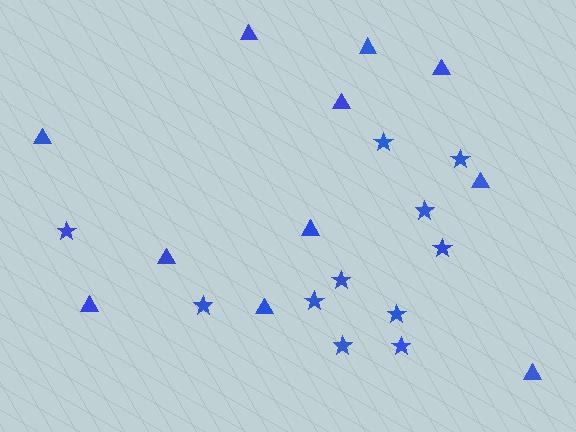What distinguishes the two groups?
There are 2 groups: one group of triangles (11) and one group of stars (11).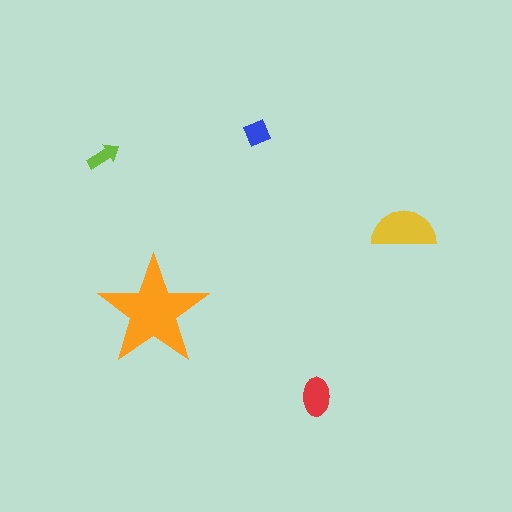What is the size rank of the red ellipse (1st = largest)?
3rd.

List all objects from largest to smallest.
The orange star, the yellow semicircle, the red ellipse, the blue diamond, the lime arrow.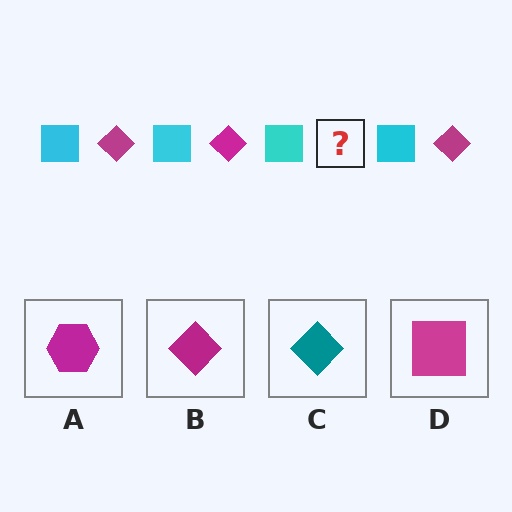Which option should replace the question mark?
Option B.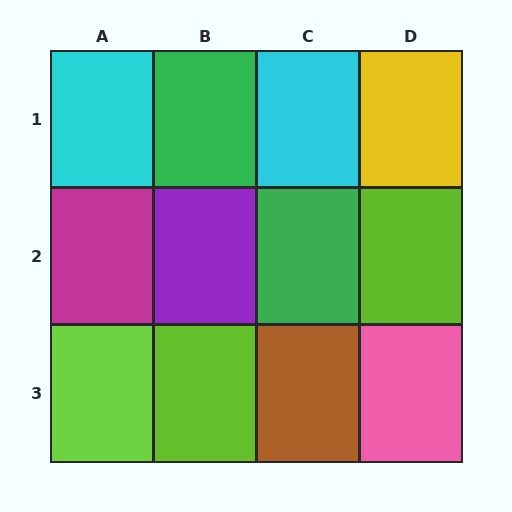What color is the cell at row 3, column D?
Pink.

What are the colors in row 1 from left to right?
Cyan, green, cyan, yellow.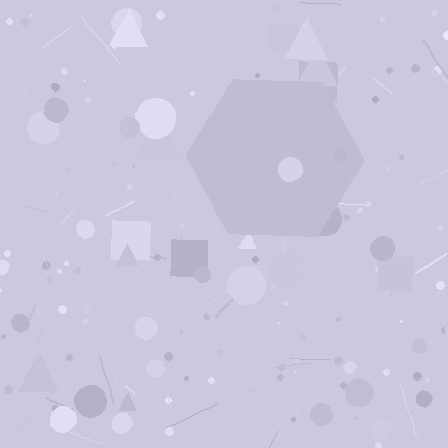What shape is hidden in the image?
A hexagon is hidden in the image.